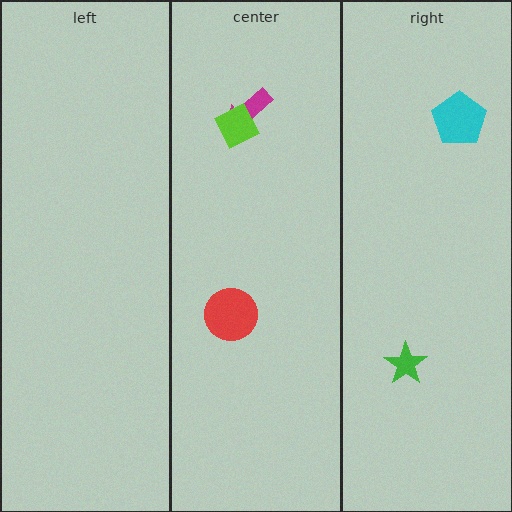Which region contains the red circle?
The center region.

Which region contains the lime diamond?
The center region.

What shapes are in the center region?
The magenta arrow, the lime diamond, the red circle.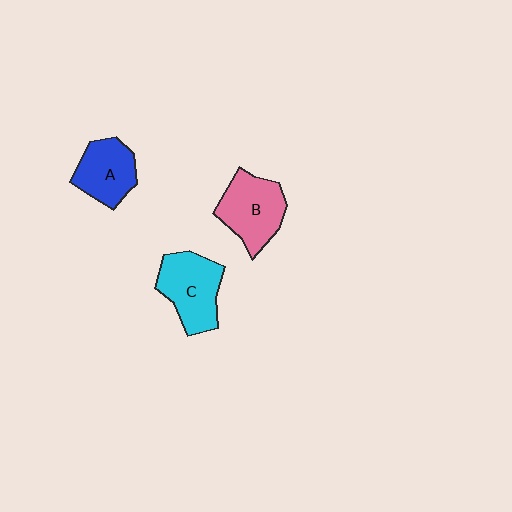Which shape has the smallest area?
Shape A (blue).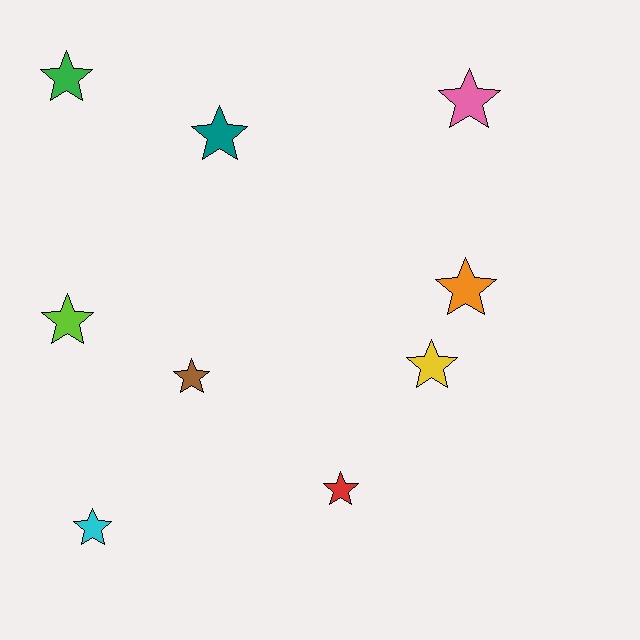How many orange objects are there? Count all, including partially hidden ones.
There is 1 orange object.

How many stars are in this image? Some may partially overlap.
There are 9 stars.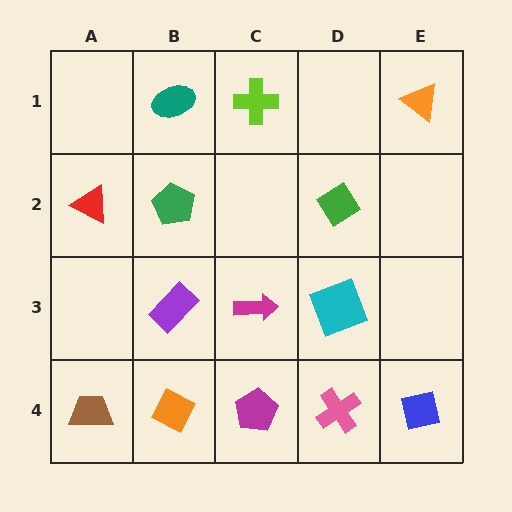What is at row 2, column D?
A green diamond.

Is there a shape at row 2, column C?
No, that cell is empty.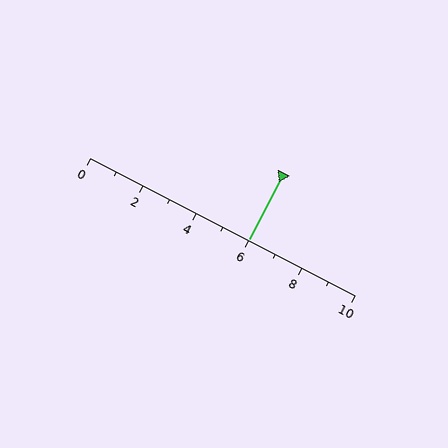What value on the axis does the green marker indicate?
The marker indicates approximately 6.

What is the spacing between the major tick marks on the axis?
The major ticks are spaced 2 apart.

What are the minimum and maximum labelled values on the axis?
The axis runs from 0 to 10.